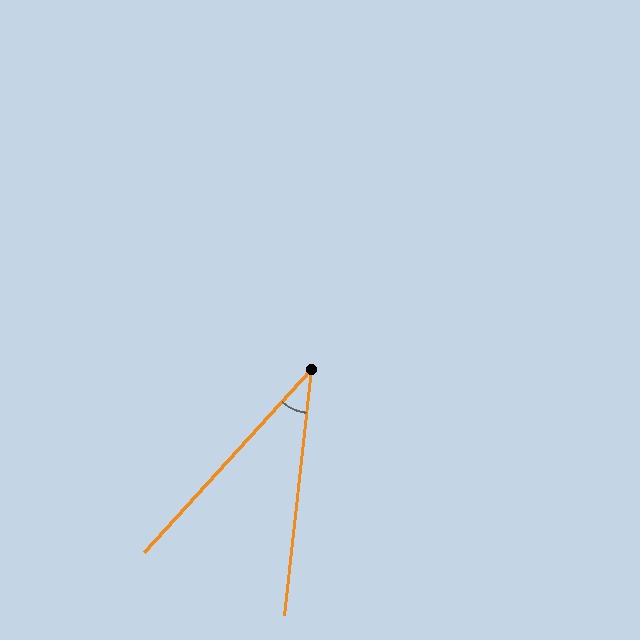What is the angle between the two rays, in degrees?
Approximately 36 degrees.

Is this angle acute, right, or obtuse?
It is acute.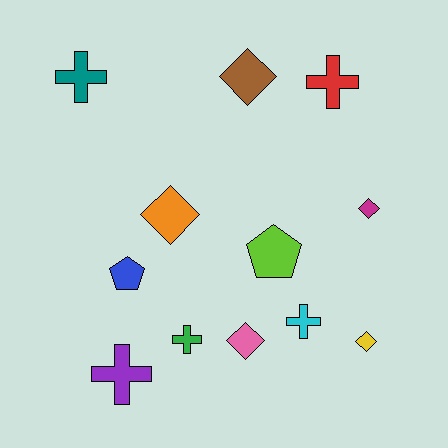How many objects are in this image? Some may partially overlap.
There are 12 objects.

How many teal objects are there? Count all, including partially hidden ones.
There is 1 teal object.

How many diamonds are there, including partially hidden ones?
There are 5 diamonds.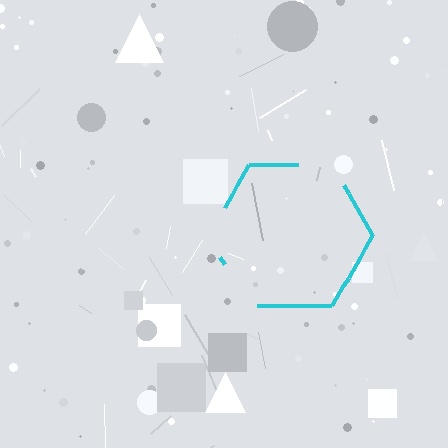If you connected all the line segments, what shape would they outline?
They would outline a hexagon.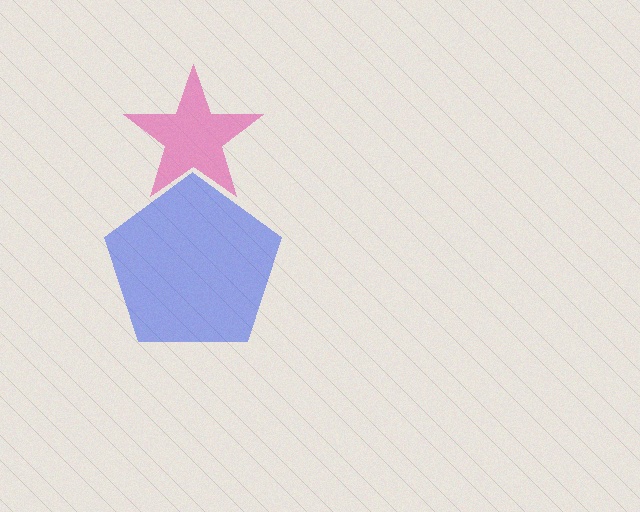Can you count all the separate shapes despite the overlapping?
Yes, there are 2 separate shapes.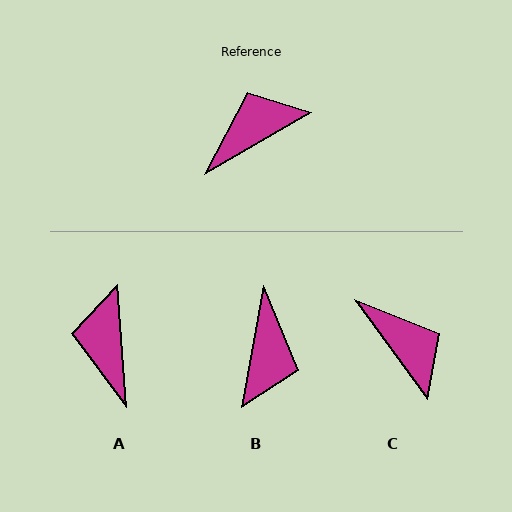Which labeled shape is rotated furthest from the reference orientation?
B, about 130 degrees away.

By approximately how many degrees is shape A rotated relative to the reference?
Approximately 65 degrees counter-clockwise.